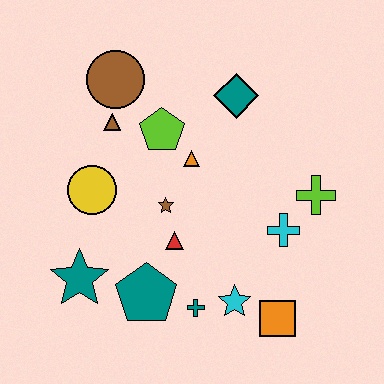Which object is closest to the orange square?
The cyan star is closest to the orange square.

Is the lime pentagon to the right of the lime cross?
No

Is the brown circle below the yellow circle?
No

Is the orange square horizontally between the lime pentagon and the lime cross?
Yes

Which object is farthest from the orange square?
The brown circle is farthest from the orange square.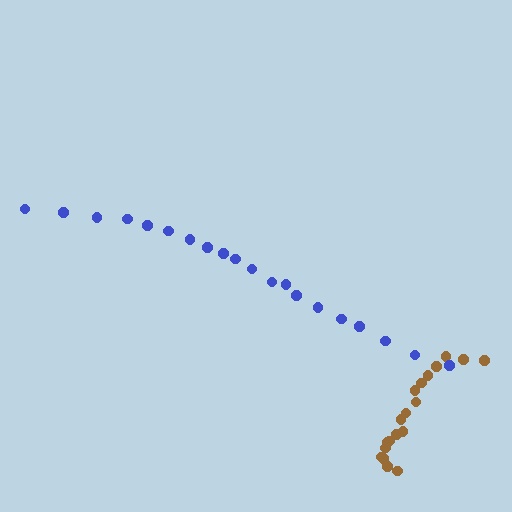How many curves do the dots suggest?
There are 2 distinct paths.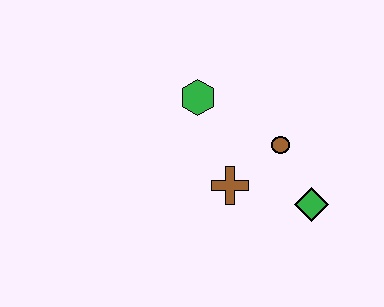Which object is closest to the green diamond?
The brown circle is closest to the green diamond.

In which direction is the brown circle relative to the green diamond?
The brown circle is above the green diamond.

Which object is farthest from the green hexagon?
The green diamond is farthest from the green hexagon.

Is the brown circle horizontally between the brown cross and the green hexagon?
No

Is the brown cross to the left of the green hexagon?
No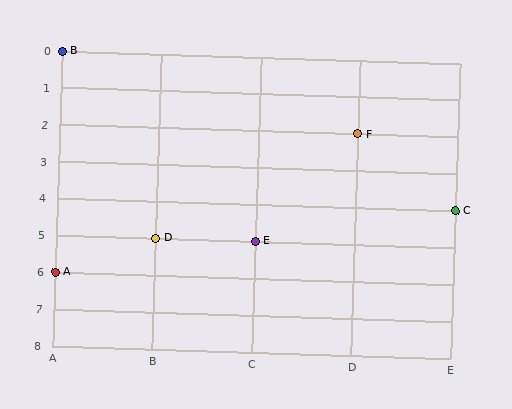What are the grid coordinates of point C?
Point C is at grid coordinates (E, 4).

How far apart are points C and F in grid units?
Points C and F are 1 column and 2 rows apart (about 2.2 grid units diagonally).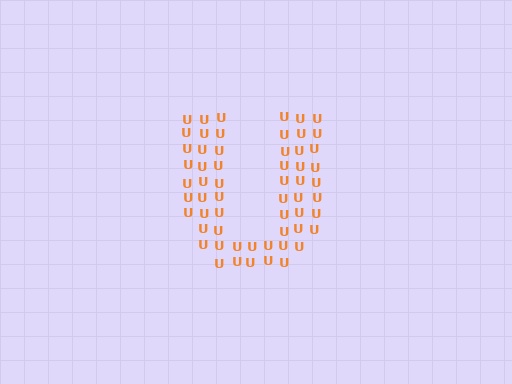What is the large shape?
The large shape is the letter U.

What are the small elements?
The small elements are letter U's.